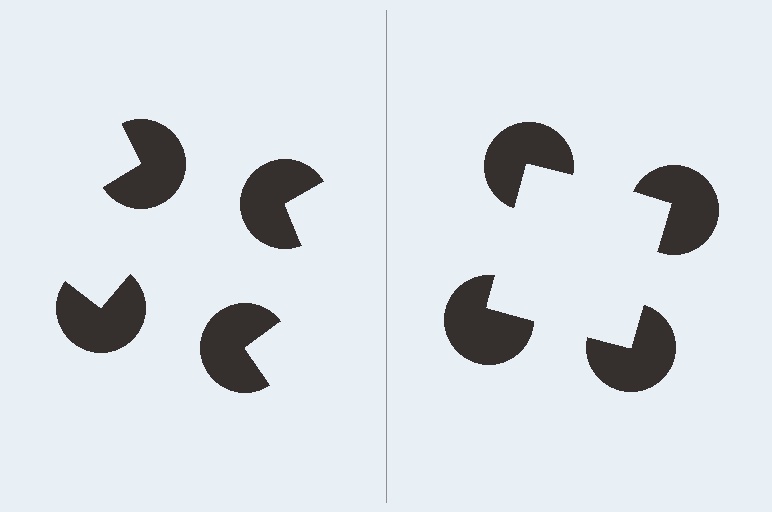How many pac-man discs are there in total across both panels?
8 — 4 on each side.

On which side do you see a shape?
An illusory square appears on the right side. On the left side the wedge cuts are rotated, so no coherent shape forms.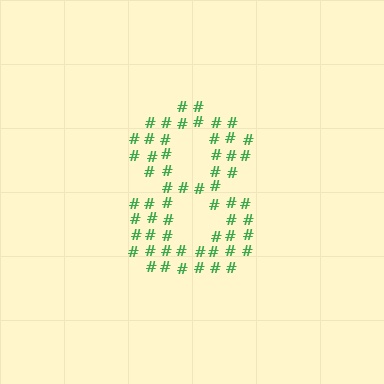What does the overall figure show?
The overall figure shows the digit 8.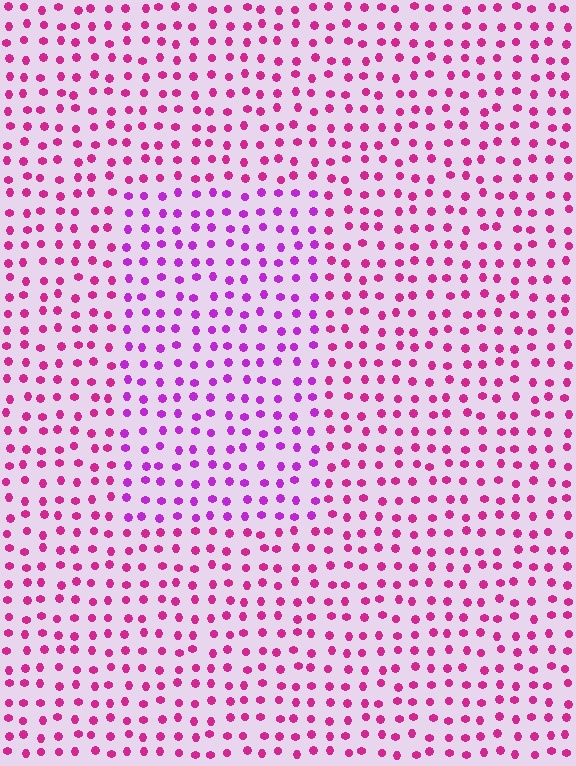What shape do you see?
I see a rectangle.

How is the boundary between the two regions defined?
The boundary is defined purely by a slight shift in hue (about 31 degrees). Spacing, size, and orientation are identical on both sides.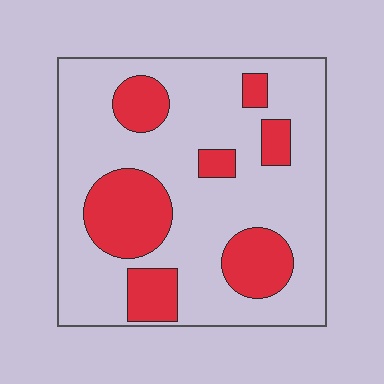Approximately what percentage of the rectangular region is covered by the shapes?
Approximately 25%.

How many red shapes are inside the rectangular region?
7.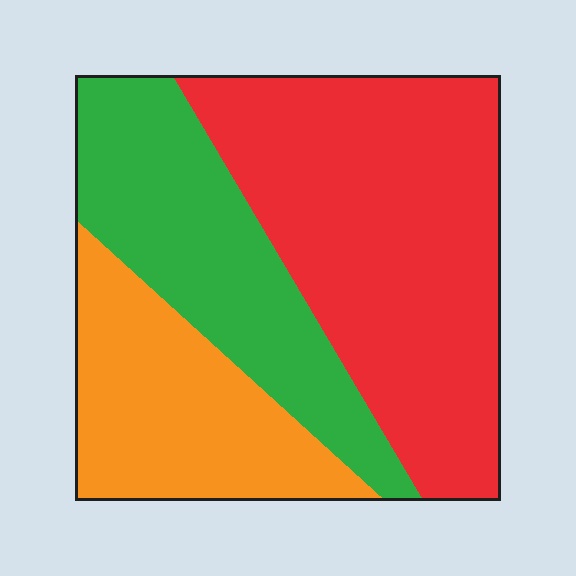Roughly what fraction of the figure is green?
Green takes up about one quarter (1/4) of the figure.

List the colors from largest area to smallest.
From largest to smallest: red, green, orange.